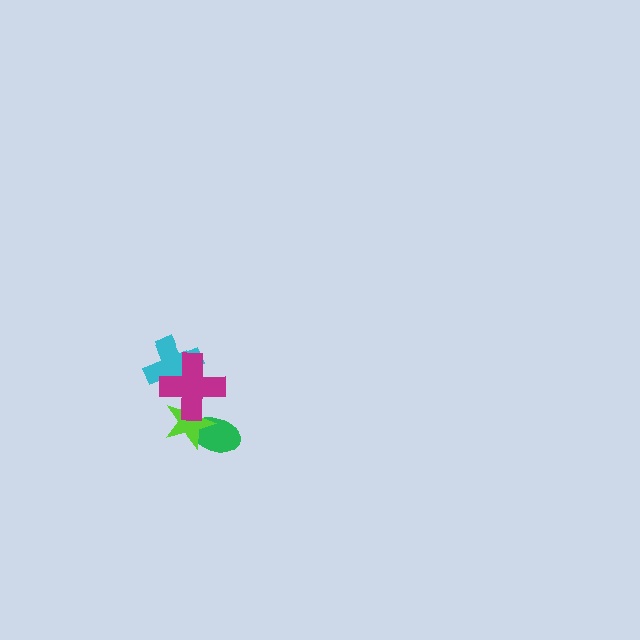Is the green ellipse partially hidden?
Yes, it is partially covered by another shape.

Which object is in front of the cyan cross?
The magenta cross is in front of the cyan cross.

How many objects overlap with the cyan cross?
1 object overlaps with the cyan cross.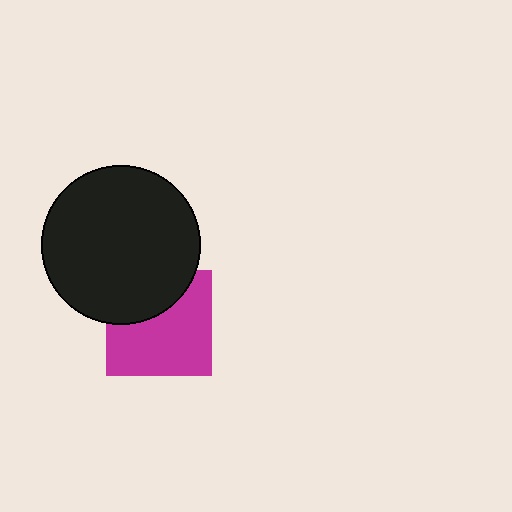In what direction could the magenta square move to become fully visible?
The magenta square could move down. That would shift it out from behind the black circle entirely.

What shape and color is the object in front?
The object in front is a black circle.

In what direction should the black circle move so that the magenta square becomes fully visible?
The black circle should move up. That is the shortest direction to clear the overlap and leave the magenta square fully visible.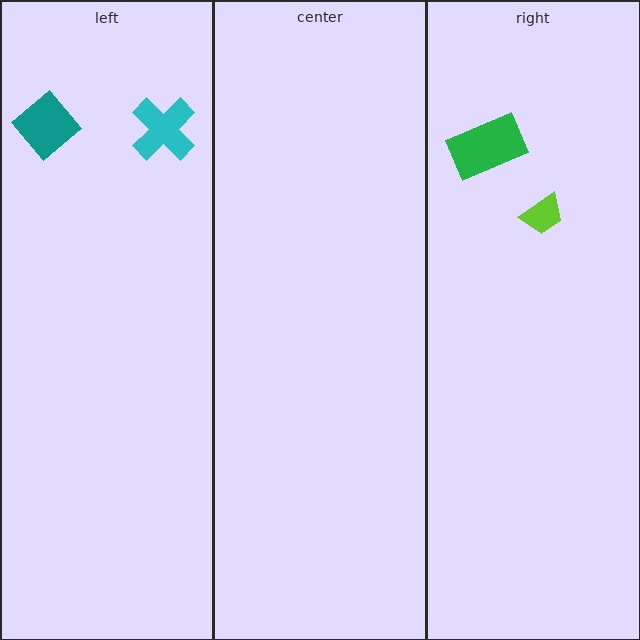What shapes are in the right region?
The green rectangle, the lime trapezoid.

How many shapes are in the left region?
2.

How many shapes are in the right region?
2.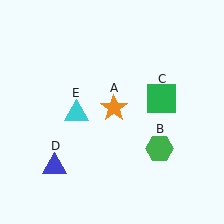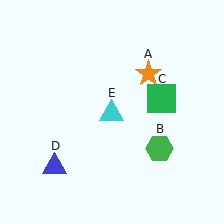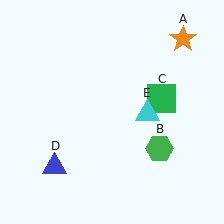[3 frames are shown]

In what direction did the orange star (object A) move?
The orange star (object A) moved up and to the right.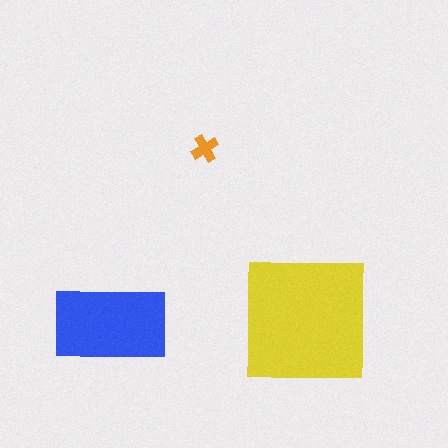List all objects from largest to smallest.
The yellow square, the blue rectangle, the orange cross.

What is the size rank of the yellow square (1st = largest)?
1st.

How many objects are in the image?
There are 3 objects in the image.